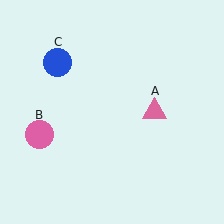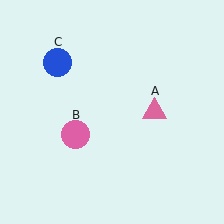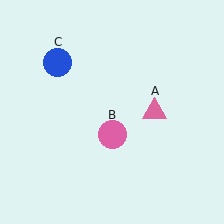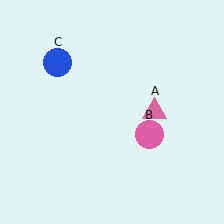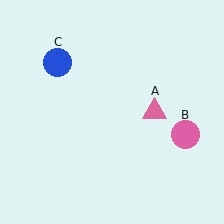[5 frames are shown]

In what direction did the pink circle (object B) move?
The pink circle (object B) moved right.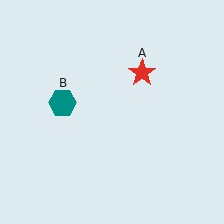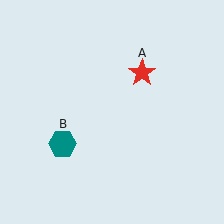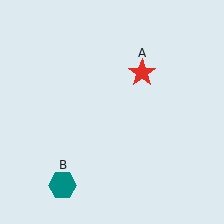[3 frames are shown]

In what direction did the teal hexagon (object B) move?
The teal hexagon (object B) moved down.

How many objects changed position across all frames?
1 object changed position: teal hexagon (object B).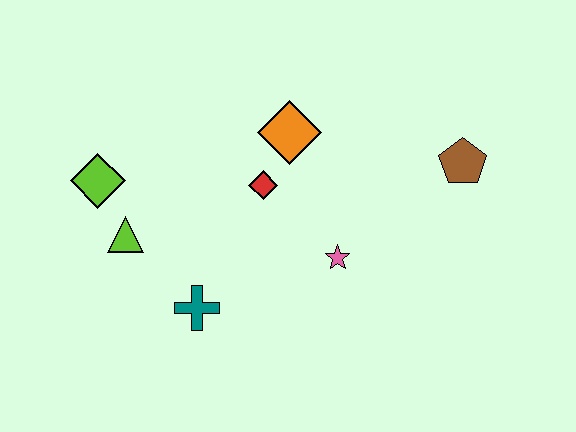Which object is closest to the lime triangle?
The lime diamond is closest to the lime triangle.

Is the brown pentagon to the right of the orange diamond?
Yes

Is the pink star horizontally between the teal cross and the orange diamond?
No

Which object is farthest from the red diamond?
The brown pentagon is farthest from the red diamond.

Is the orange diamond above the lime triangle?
Yes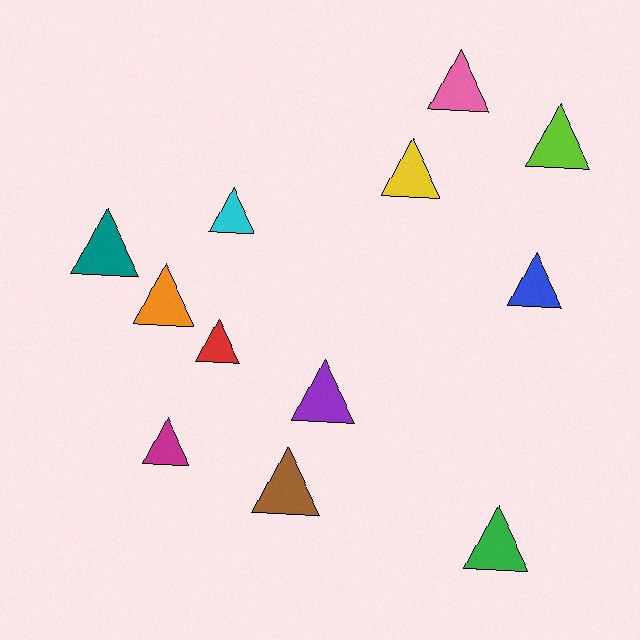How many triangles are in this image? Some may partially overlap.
There are 12 triangles.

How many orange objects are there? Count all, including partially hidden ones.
There is 1 orange object.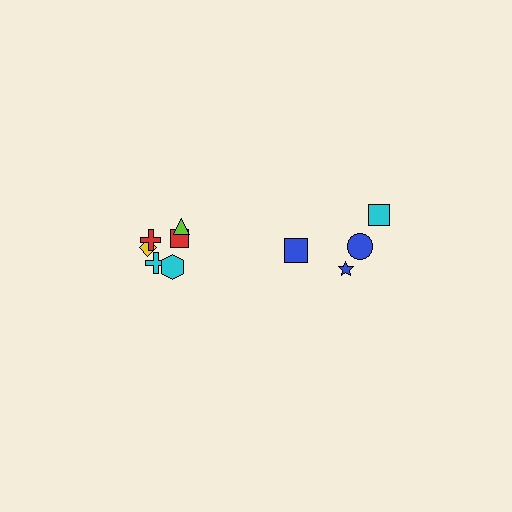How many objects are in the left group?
There are 6 objects.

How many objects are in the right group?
There are 4 objects.